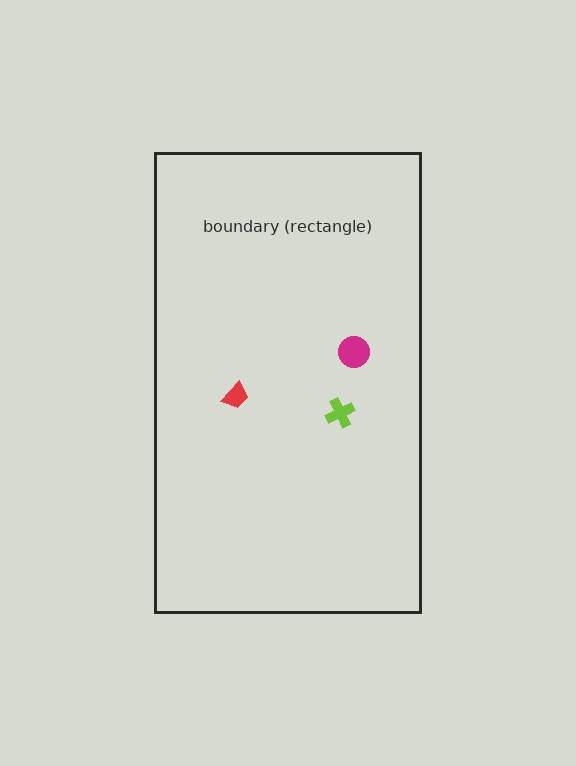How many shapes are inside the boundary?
3 inside, 0 outside.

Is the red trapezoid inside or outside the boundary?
Inside.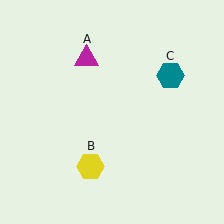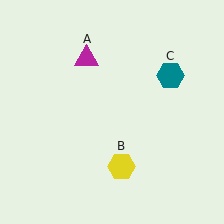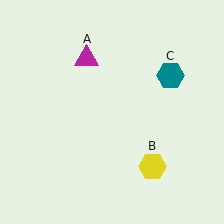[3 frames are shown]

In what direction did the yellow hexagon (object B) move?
The yellow hexagon (object B) moved right.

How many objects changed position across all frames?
1 object changed position: yellow hexagon (object B).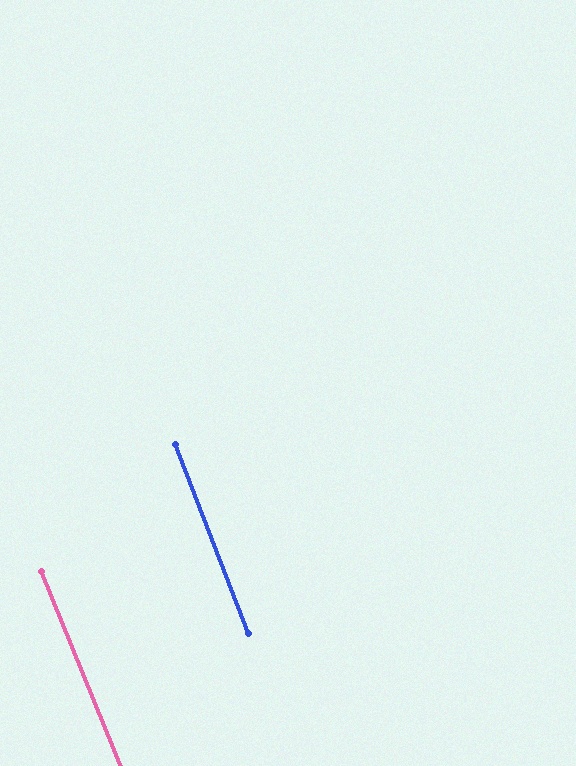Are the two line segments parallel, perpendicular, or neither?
Parallel — their directions differ by only 0.8°.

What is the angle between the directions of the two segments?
Approximately 1 degree.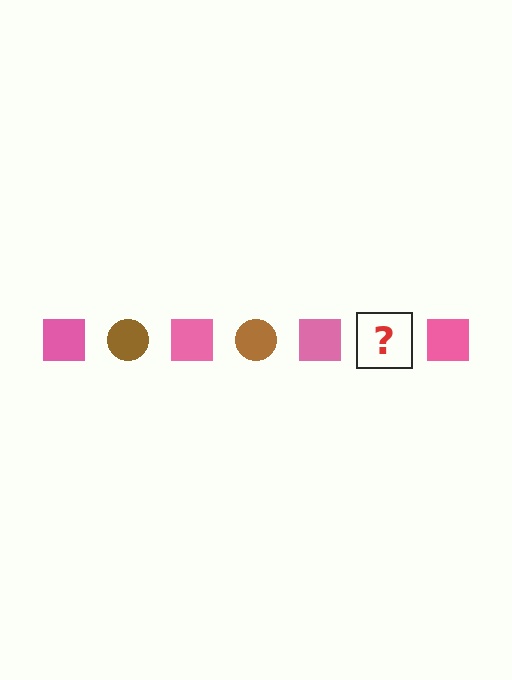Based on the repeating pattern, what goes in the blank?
The blank should be a brown circle.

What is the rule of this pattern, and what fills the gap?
The rule is that the pattern alternates between pink square and brown circle. The gap should be filled with a brown circle.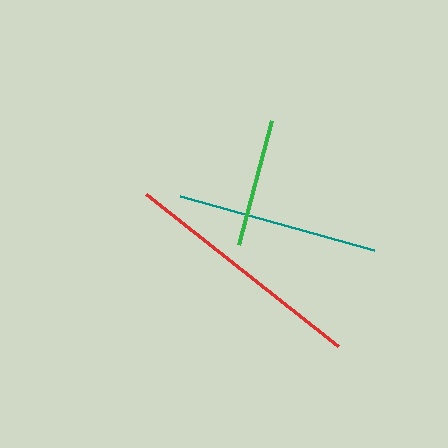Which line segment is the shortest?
The green line is the shortest at approximately 128 pixels.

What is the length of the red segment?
The red segment is approximately 245 pixels long.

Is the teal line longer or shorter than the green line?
The teal line is longer than the green line.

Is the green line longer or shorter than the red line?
The red line is longer than the green line.